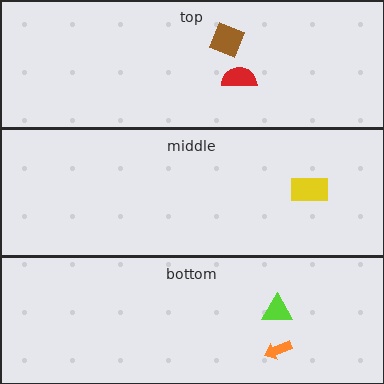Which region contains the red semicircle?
The top region.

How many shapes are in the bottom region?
2.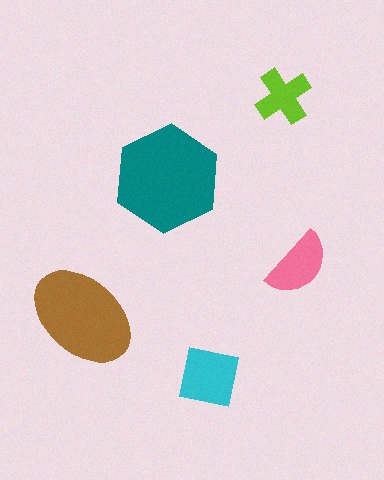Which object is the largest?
The teal hexagon.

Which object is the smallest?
The lime cross.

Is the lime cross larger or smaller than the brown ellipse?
Smaller.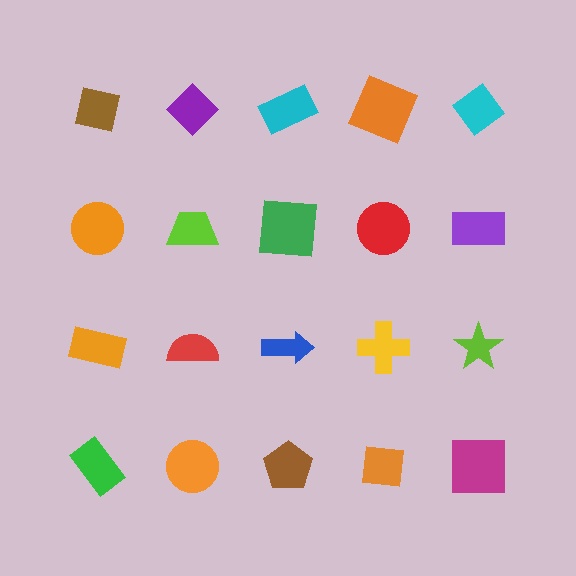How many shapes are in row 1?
5 shapes.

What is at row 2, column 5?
A purple rectangle.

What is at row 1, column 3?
A cyan rectangle.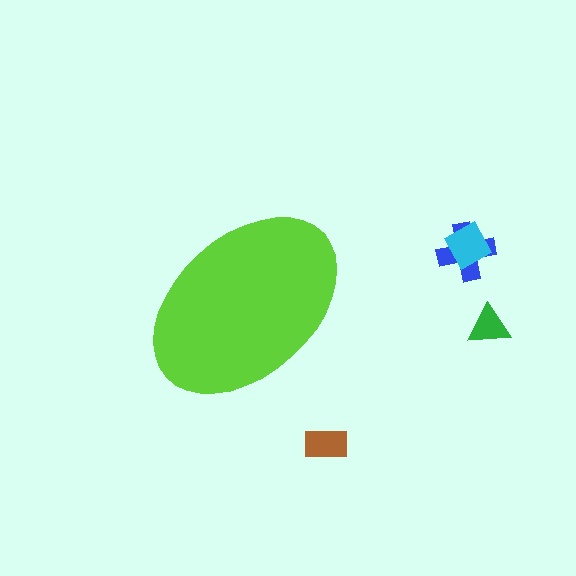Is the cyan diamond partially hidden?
No, the cyan diamond is fully visible.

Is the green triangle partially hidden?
No, the green triangle is fully visible.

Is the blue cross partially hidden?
No, the blue cross is fully visible.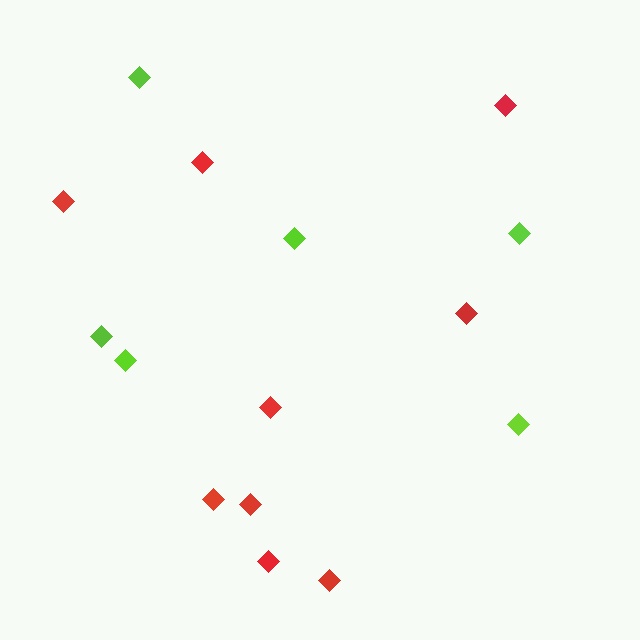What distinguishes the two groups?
There are 2 groups: one group of red diamonds (9) and one group of lime diamonds (6).